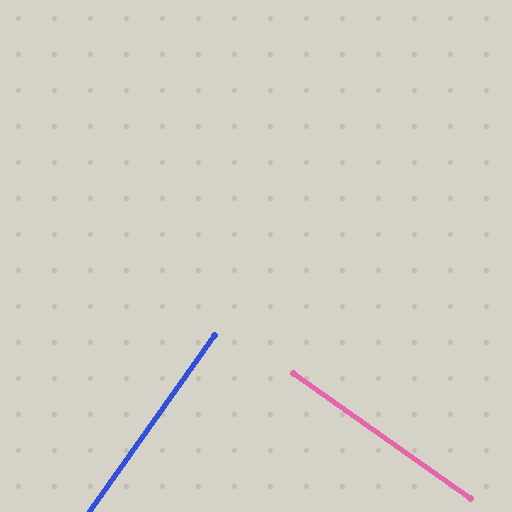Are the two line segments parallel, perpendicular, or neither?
Perpendicular — they meet at approximately 90°.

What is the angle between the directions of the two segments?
Approximately 90 degrees.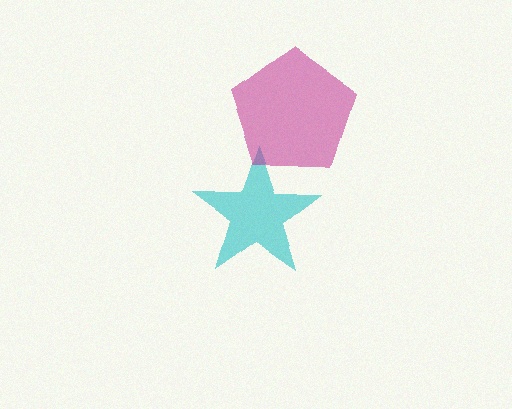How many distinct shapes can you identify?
There are 2 distinct shapes: a cyan star, a magenta pentagon.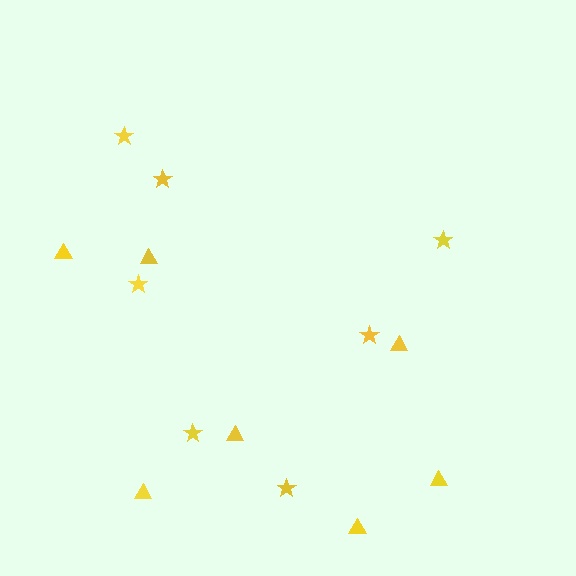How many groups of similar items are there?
There are 2 groups: one group of stars (7) and one group of triangles (7).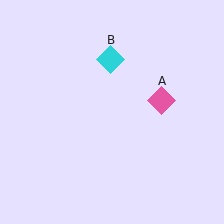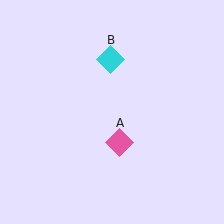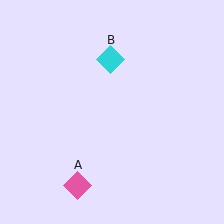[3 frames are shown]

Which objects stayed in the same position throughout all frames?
Cyan diamond (object B) remained stationary.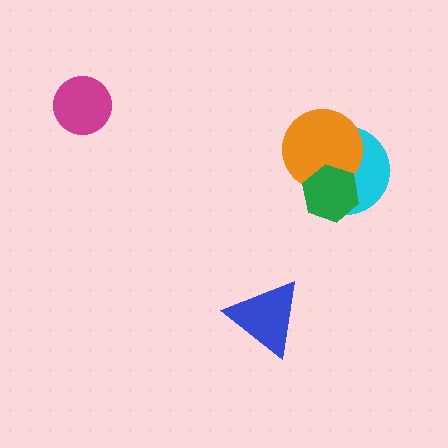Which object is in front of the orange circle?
The green hexagon is in front of the orange circle.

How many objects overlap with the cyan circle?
2 objects overlap with the cyan circle.